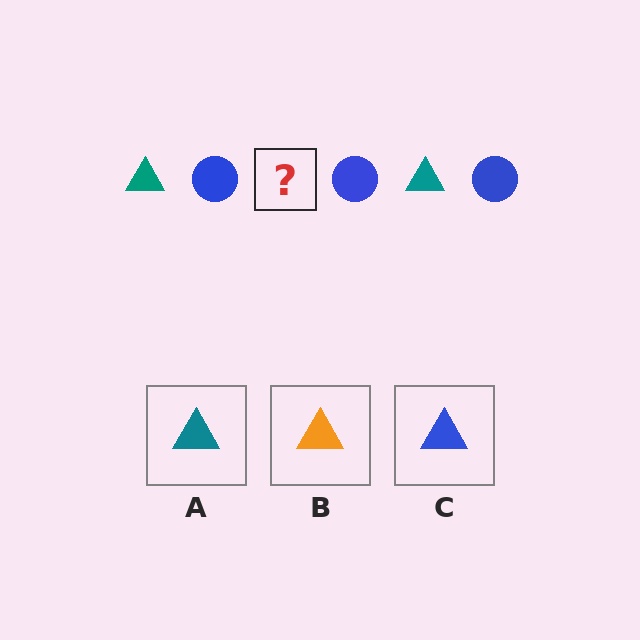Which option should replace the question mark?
Option A.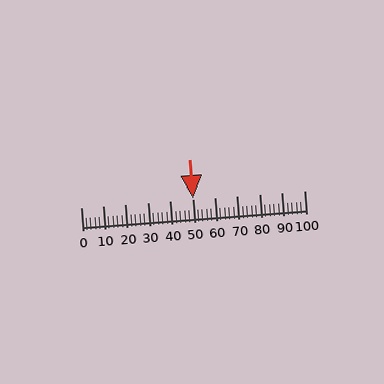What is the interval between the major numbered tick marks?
The major tick marks are spaced 10 units apart.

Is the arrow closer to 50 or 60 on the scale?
The arrow is closer to 50.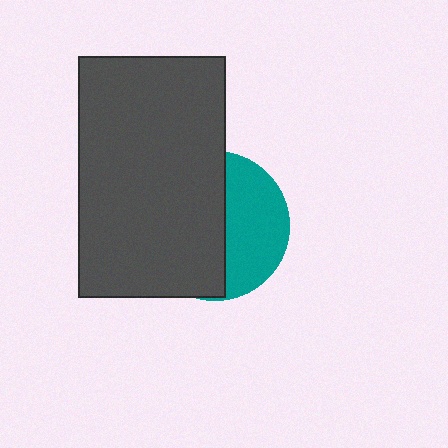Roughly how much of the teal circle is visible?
A small part of it is visible (roughly 42%).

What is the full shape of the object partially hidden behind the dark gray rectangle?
The partially hidden object is a teal circle.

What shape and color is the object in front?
The object in front is a dark gray rectangle.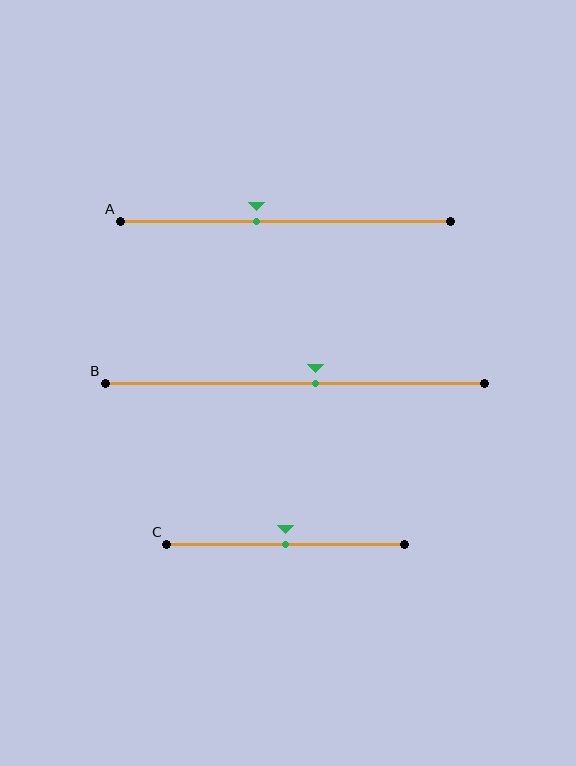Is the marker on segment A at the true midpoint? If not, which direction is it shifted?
No, the marker on segment A is shifted to the left by about 9% of the segment length.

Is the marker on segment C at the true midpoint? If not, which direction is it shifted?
Yes, the marker on segment C is at the true midpoint.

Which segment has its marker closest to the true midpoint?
Segment C has its marker closest to the true midpoint.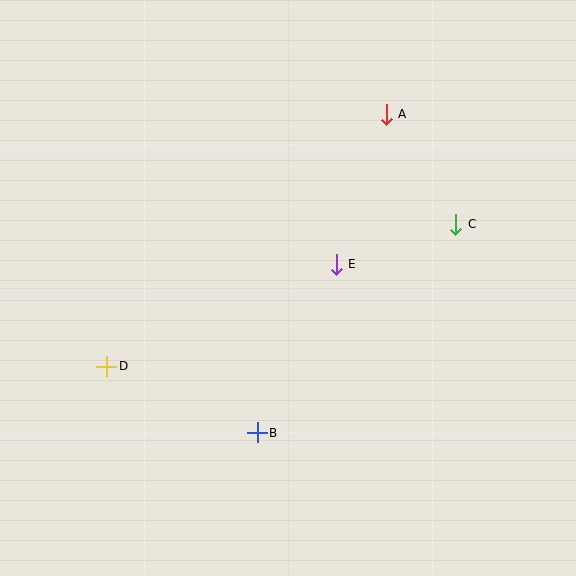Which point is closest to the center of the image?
Point E at (336, 264) is closest to the center.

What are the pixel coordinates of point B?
Point B is at (257, 433).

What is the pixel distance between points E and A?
The distance between E and A is 158 pixels.